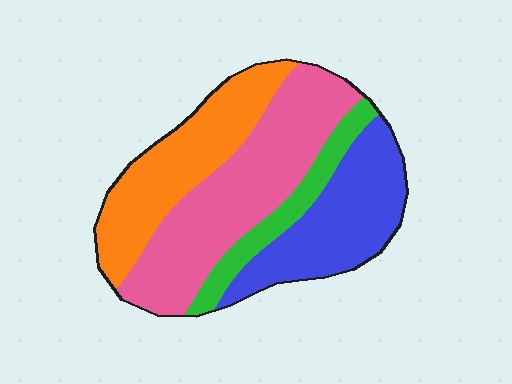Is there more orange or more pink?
Pink.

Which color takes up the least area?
Green, at roughly 10%.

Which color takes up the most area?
Pink, at roughly 35%.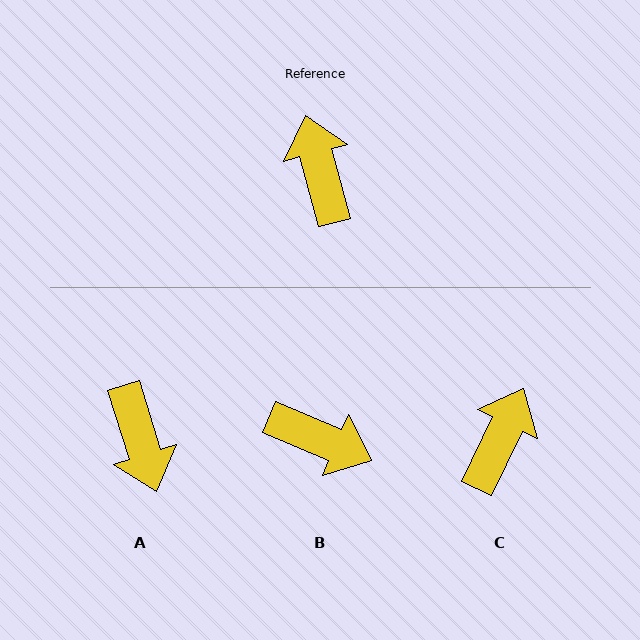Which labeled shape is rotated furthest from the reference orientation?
A, about 177 degrees away.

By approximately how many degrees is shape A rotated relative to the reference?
Approximately 177 degrees clockwise.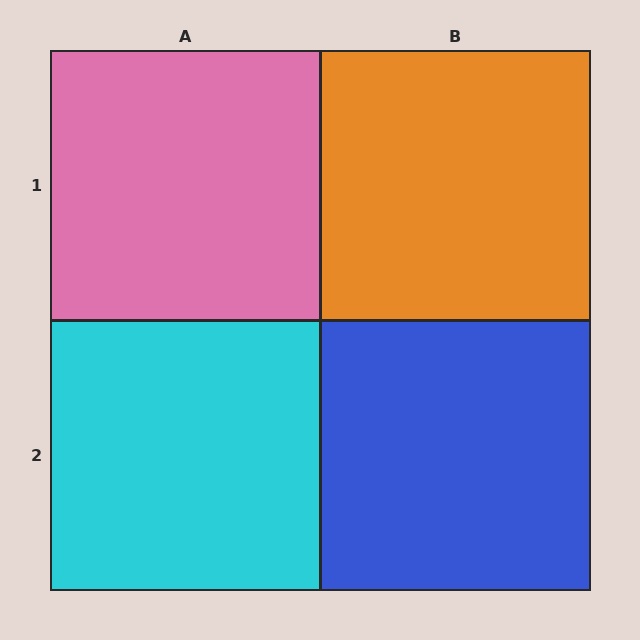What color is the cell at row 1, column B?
Orange.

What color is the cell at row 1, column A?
Pink.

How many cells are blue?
1 cell is blue.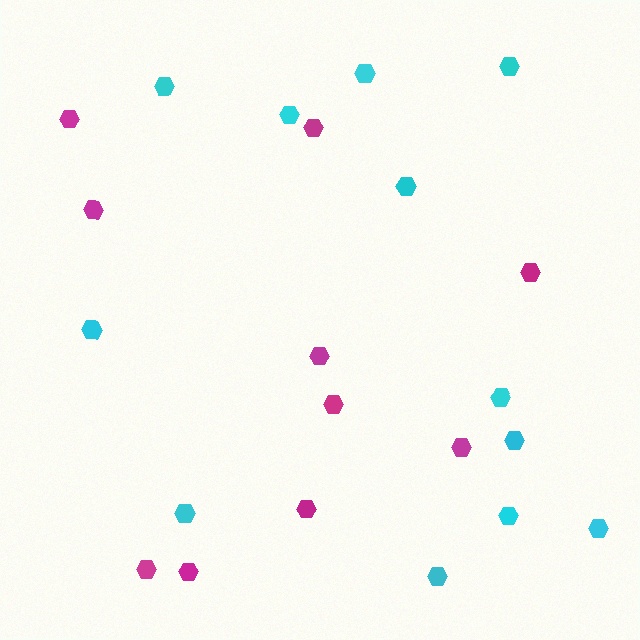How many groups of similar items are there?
There are 2 groups: one group of cyan hexagons (12) and one group of magenta hexagons (10).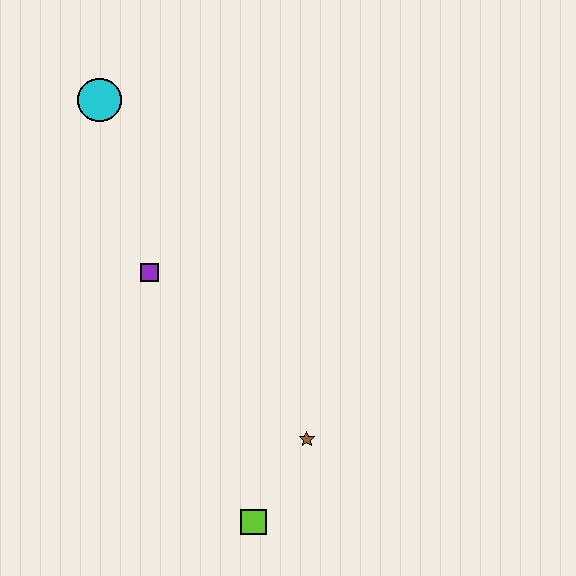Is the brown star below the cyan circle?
Yes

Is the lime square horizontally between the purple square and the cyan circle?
No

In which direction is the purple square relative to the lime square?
The purple square is above the lime square.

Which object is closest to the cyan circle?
The purple square is closest to the cyan circle.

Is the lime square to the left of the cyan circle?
No